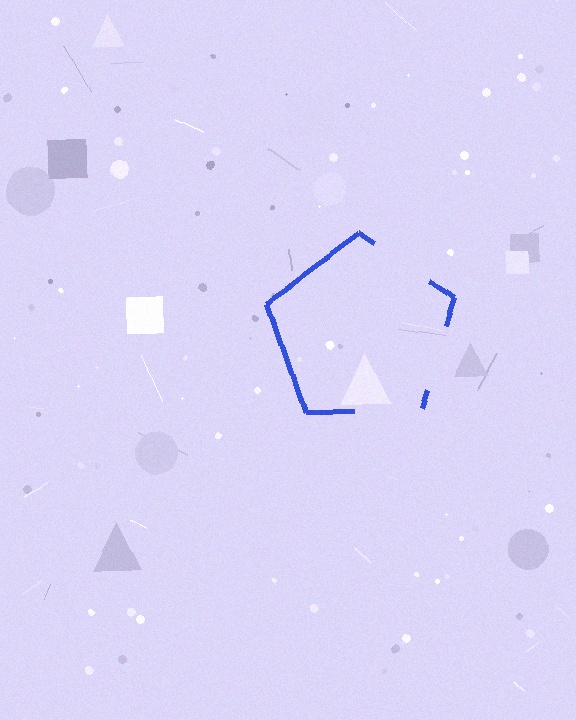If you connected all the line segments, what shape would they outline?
They would outline a pentagon.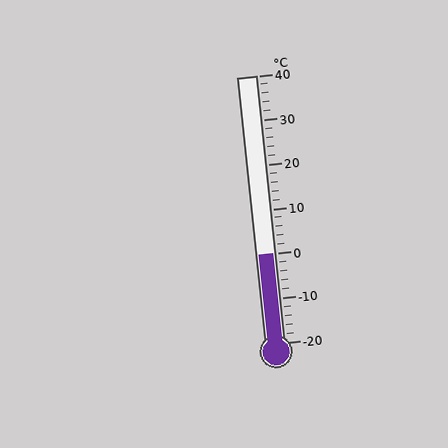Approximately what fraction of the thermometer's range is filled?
The thermometer is filled to approximately 35% of its range.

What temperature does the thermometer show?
The thermometer shows approximately 0°C.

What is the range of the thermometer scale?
The thermometer scale ranges from -20°C to 40°C.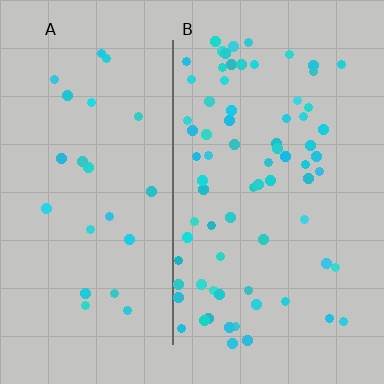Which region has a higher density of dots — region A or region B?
B (the right).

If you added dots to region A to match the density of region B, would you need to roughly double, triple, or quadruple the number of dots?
Approximately triple.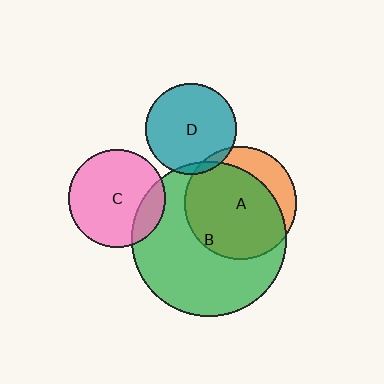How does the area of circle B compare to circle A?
Approximately 1.9 times.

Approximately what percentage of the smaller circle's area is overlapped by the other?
Approximately 75%.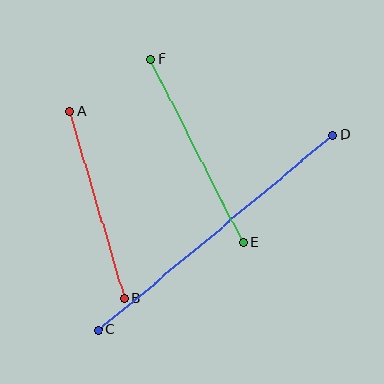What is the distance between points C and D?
The distance is approximately 305 pixels.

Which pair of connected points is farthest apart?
Points C and D are farthest apart.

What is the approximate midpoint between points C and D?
The midpoint is at approximately (216, 232) pixels.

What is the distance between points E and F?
The distance is approximately 206 pixels.